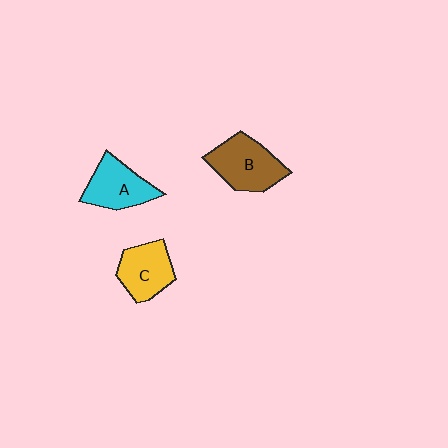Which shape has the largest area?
Shape B (brown).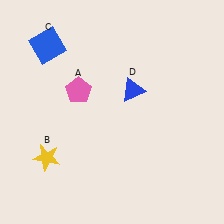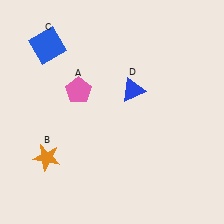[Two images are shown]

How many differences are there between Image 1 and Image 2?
There is 1 difference between the two images.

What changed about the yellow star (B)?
In Image 1, B is yellow. In Image 2, it changed to orange.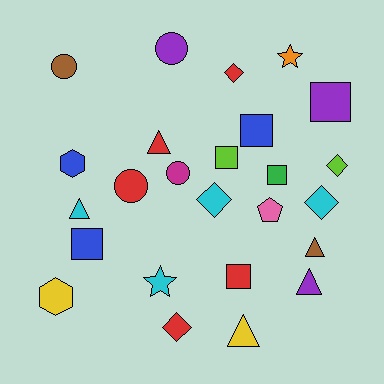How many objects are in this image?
There are 25 objects.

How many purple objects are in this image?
There are 3 purple objects.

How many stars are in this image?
There are 2 stars.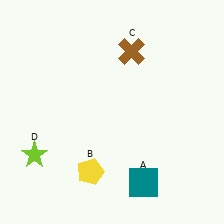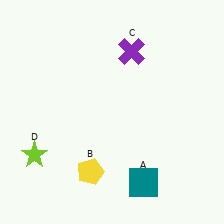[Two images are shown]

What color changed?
The cross (C) changed from brown in Image 1 to purple in Image 2.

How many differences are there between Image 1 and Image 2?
There is 1 difference between the two images.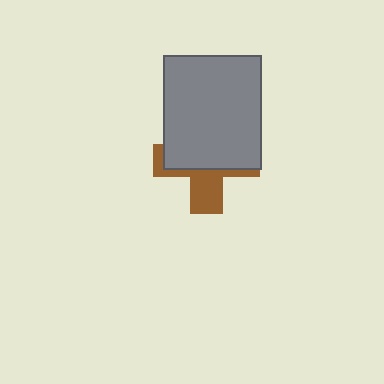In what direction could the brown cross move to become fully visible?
The brown cross could move down. That would shift it out from behind the gray rectangle entirely.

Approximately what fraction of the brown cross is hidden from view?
Roughly 61% of the brown cross is hidden behind the gray rectangle.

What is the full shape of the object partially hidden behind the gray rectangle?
The partially hidden object is a brown cross.